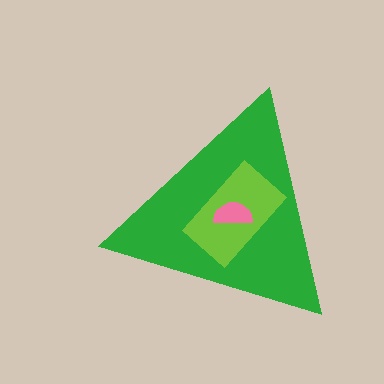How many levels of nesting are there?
3.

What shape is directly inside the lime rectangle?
The pink semicircle.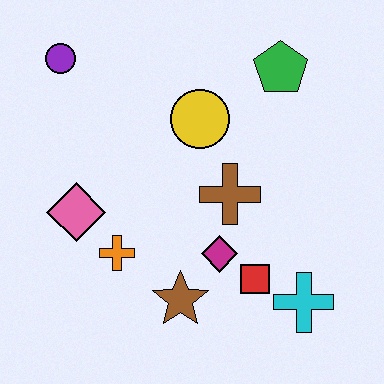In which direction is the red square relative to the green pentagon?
The red square is below the green pentagon.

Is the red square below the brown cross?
Yes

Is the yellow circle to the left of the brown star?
No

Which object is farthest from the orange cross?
The green pentagon is farthest from the orange cross.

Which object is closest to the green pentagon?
The yellow circle is closest to the green pentagon.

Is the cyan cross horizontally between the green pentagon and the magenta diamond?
No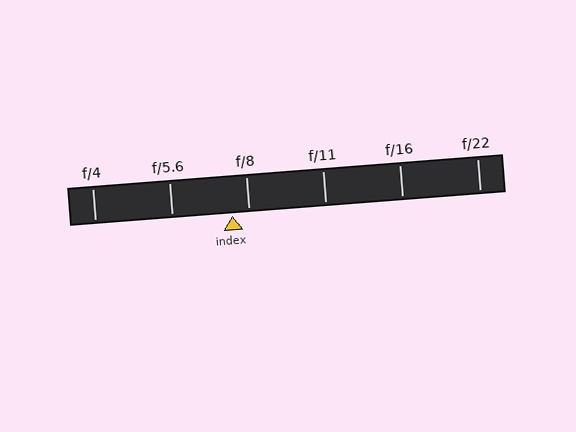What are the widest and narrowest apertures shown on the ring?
The widest aperture shown is f/4 and the narrowest is f/22.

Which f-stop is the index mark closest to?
The index mark is closest to f/8.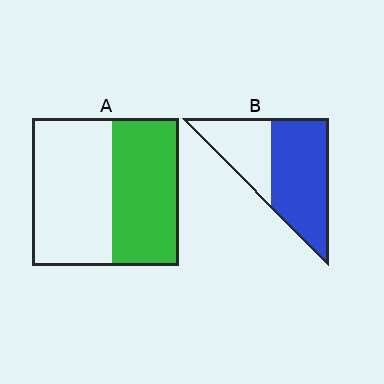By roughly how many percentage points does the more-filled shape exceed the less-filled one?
By roughly 20 percentage points (B over A).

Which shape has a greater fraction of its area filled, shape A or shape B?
Shape B.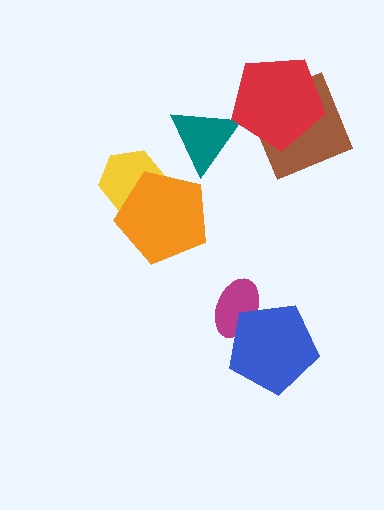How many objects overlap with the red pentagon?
1 object overlaps with the red pentagon.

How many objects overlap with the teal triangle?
0 objects overlap with the teal triangle.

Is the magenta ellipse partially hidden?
Yes, it is partially covered by another shape.